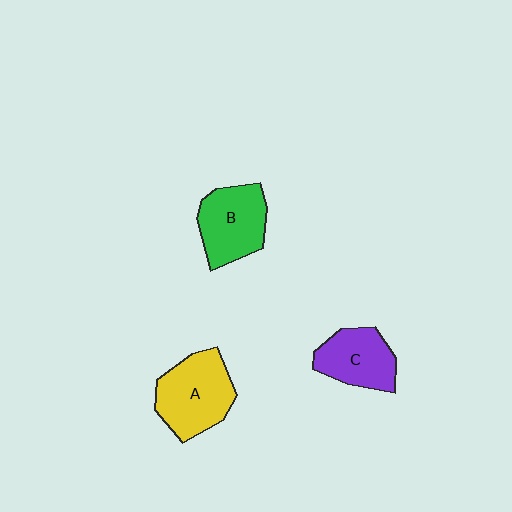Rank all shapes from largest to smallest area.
From largest to smallest: A (yellow), B (green), C (purple).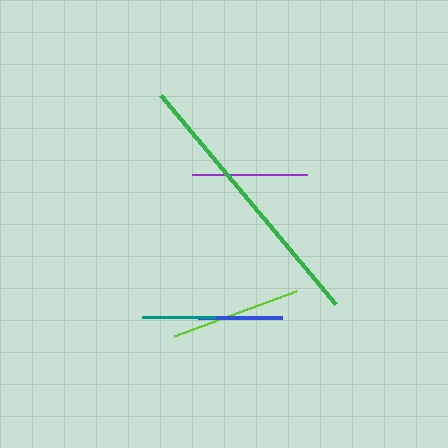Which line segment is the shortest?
The teal line is the shortest at approximately 73 pixels.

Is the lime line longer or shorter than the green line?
The green line is longer than the lime line.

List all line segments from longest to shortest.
From longest to shortest: green, lime, purple, blue, teal.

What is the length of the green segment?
The green segment is approximately 272 pixels long.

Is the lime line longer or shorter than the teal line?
The lime line is longer than the teal line.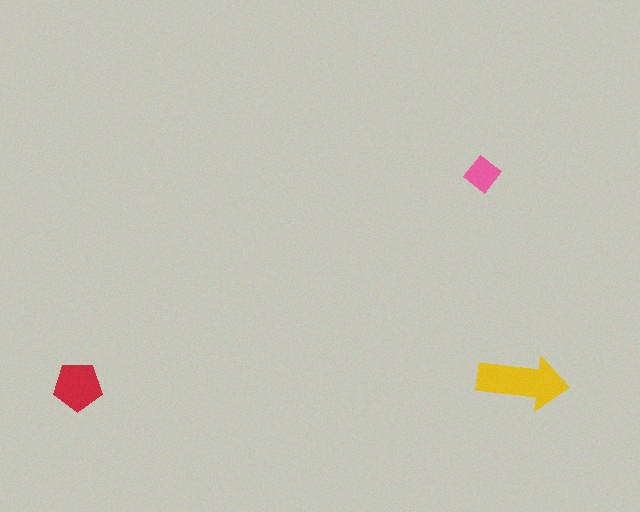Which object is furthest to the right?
The yellow arrow is rightmost.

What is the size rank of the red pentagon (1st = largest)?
2nd.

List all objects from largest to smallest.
The yellow arrow, the red pentagon, the pink diamond.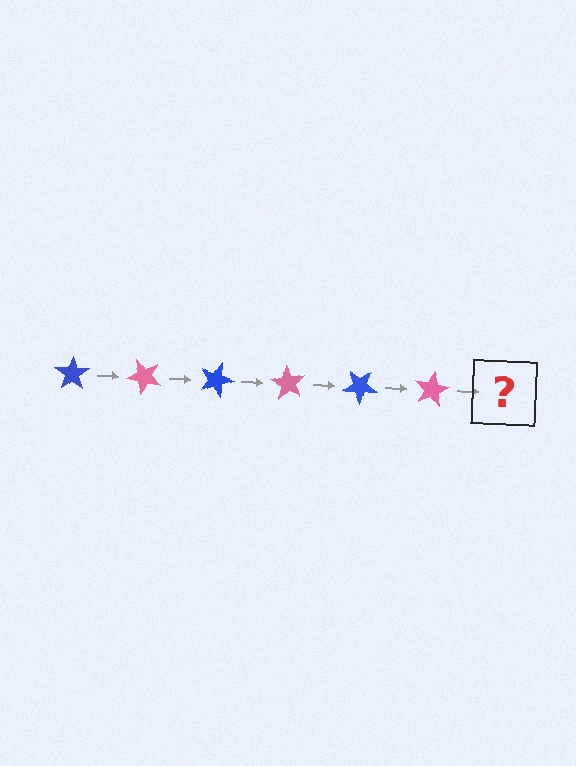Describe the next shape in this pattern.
It should be a blue star, rotated 270 degrees from the start.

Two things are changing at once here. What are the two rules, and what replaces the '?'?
The two rules are that it rotates 45 degrees each step and the color cycles through blue and pink. The '?' should be a blue star, rotated 270 degrees from the start.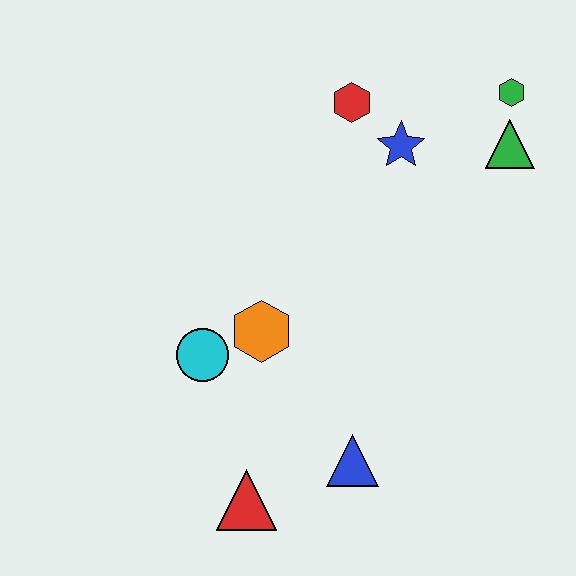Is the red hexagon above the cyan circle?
Yes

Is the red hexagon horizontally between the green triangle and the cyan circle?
Yes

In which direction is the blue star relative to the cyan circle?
The blue star is above the cyan circle.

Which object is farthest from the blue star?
The red triangle is farthest from the blue star.